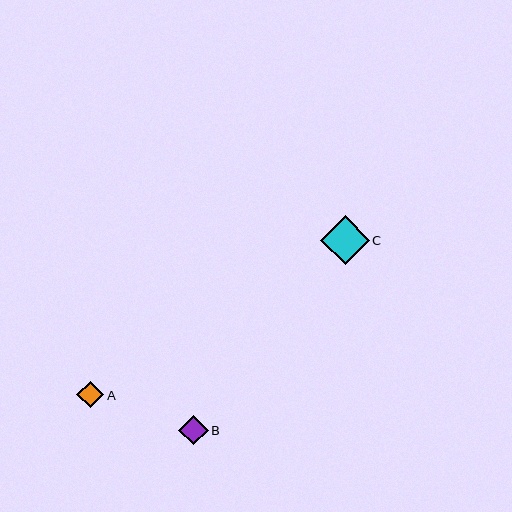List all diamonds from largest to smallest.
From largest to smallest: C, B, A.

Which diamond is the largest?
Diamond C is the largest with a size of approximately 49 pixels.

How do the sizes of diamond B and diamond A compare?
Diamond B and diamond A are approximately the same size.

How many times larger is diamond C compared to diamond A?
Diamond C is approximately 1.8 times the size of diamond A.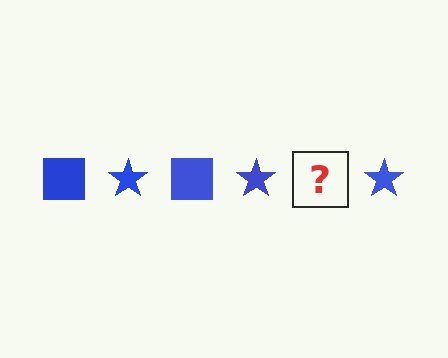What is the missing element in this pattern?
The missing element is a blue square.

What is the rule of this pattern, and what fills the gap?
The rule is that the pattern cycles through square, star shapes in blue. The gap should be filled with a blue square.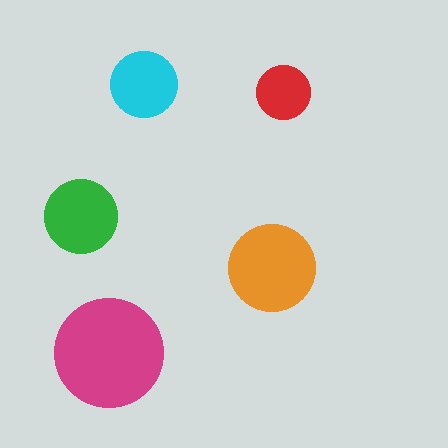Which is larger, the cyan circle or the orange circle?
The orange one.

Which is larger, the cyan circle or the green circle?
The green one.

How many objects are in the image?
There are 5 objects in the image.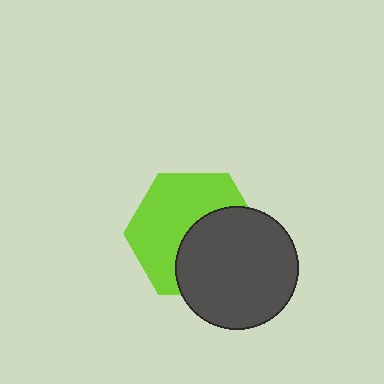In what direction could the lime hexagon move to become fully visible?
The lime hexagon could move toward the upper-left. That would shift it out from behind the dark gray circle entirely.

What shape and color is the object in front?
The object in front is a dark gray circle.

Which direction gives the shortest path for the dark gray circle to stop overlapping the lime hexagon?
Moving toward the lower-right gives the shortest separation.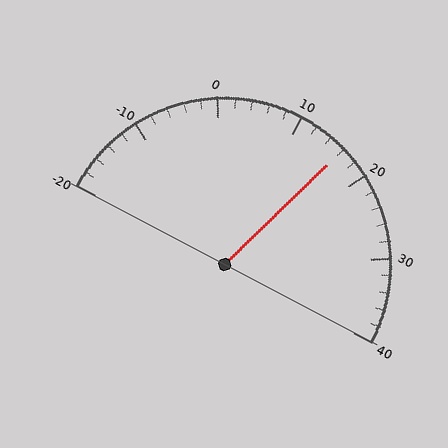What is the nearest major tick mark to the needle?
The nearest major tick mark is 20.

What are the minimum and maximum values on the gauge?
The gauge ranges from -20 to 40.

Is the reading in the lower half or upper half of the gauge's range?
The reading is in the upper half of the range (-20 to 40).